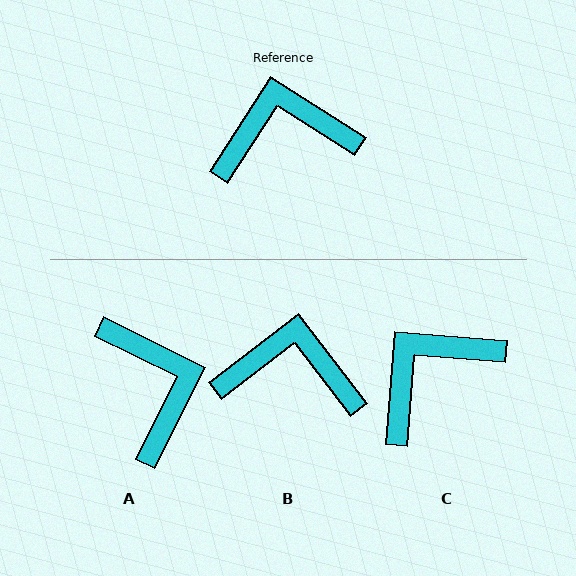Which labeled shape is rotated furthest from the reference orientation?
A, about 84 degrees away.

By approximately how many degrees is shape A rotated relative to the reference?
Approximately 84 degrees clockwise.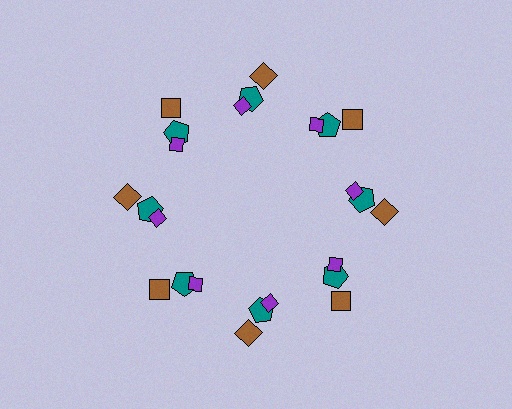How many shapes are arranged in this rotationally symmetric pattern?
There are 24 shapes, arranged in 8 groups of 3.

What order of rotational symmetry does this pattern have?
This pattern has 8-fold rotational symmetry.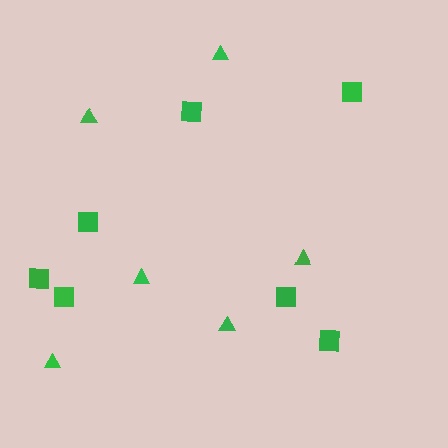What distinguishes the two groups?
There are 2 groups: one group of triangles (6) and one group of squares (7).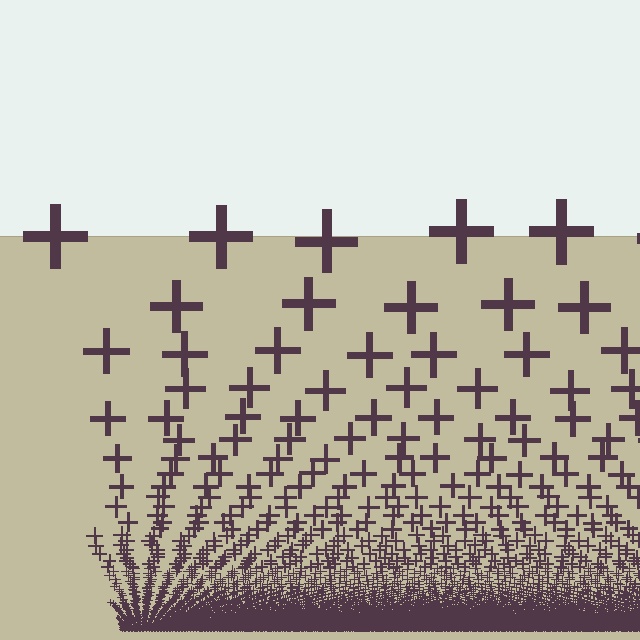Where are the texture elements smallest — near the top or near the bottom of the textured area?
Near the bottom.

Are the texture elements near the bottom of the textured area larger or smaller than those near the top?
Smaller. The gradient is inverted — elements near the bottom are smaller and denser.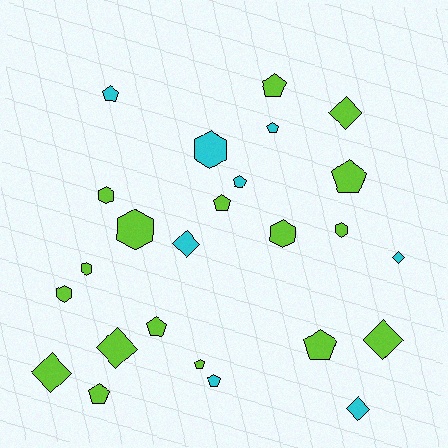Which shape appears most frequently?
Pentagon, with 11 objects.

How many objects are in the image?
There are 25 objects.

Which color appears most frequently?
Lime, with 17 objects.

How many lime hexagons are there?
There are 6 lime hexagons.